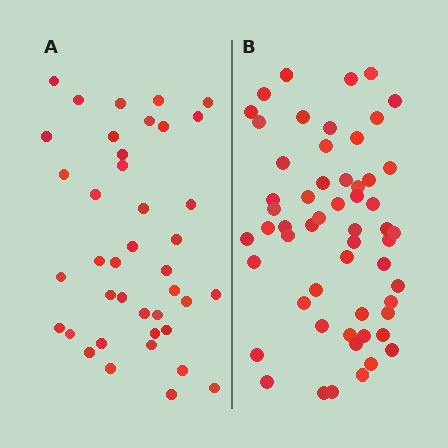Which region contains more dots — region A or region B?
Region B (the right region) has more dots.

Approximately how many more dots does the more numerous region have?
Region B has approximately 15 more dots than region A.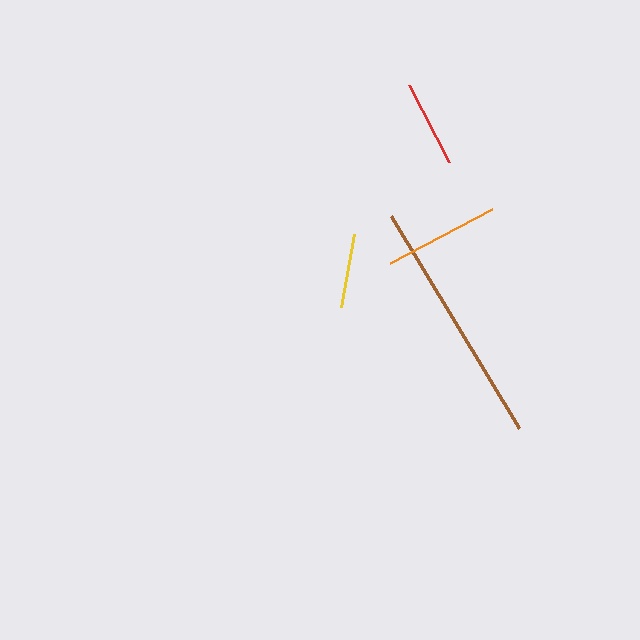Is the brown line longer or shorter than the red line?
The brown line is longer than the red line.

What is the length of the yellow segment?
The yellow segment is approximately 75 pixels long.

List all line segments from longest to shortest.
From longest to shortest: brown, orange, red, yellow.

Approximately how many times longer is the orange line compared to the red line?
The orange line is approximately 1.3 times the length of the red line.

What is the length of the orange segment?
The orange segment is approximately 116 pixels long.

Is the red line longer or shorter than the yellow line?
The red line is longer than the yellow line.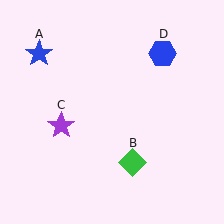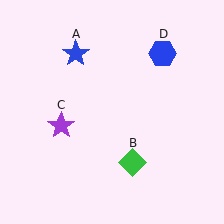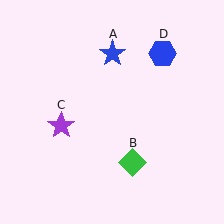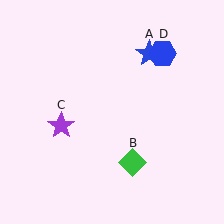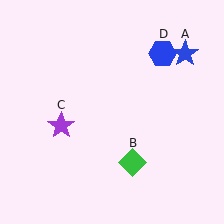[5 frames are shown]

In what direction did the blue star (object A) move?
The blue star (object A) moved right.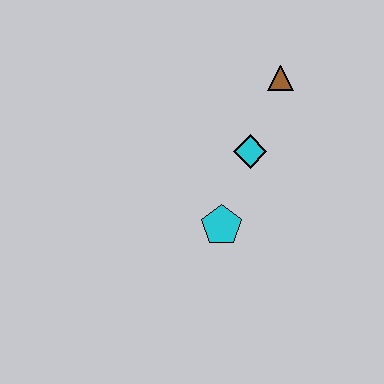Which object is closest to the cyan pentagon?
The cyan diamond is closest to the cyan pentagon.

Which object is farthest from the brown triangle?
The cyan pentagon is farthest from the brown triangle.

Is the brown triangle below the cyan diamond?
No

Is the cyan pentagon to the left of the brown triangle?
Yes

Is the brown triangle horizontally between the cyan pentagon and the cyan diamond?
No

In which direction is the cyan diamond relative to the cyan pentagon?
The cyan diamond is above the cyan pentagon.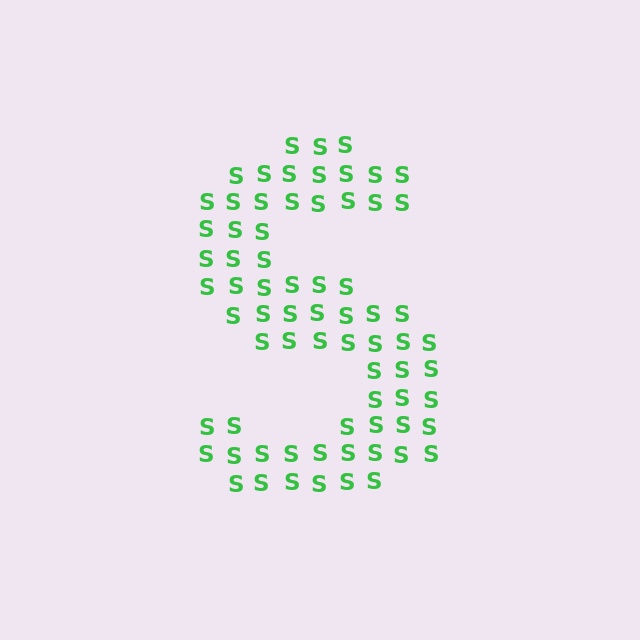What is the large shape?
The large shape is the letter S.